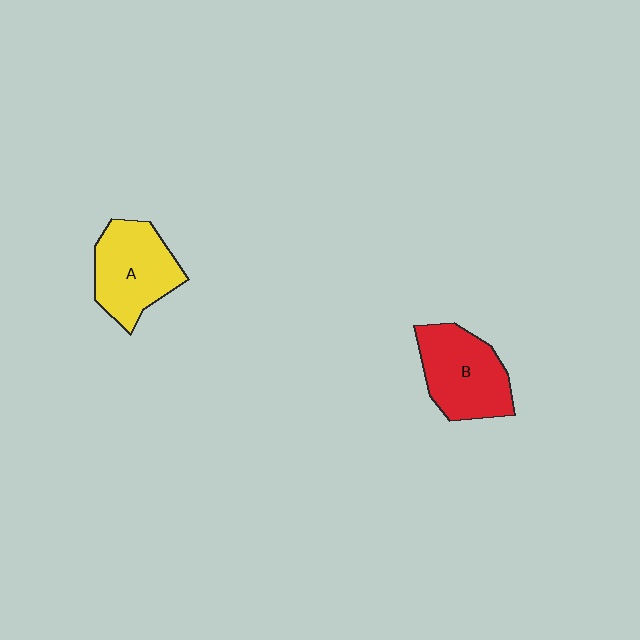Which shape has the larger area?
Shape B (red).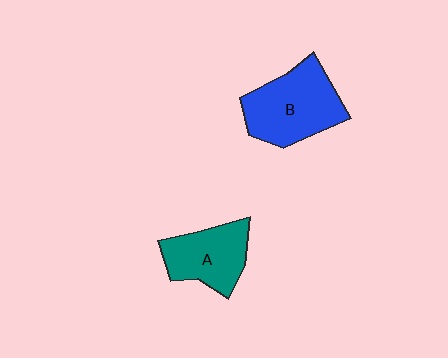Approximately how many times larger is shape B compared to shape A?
Approximately 1.3 times.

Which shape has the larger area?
Shape B (blue).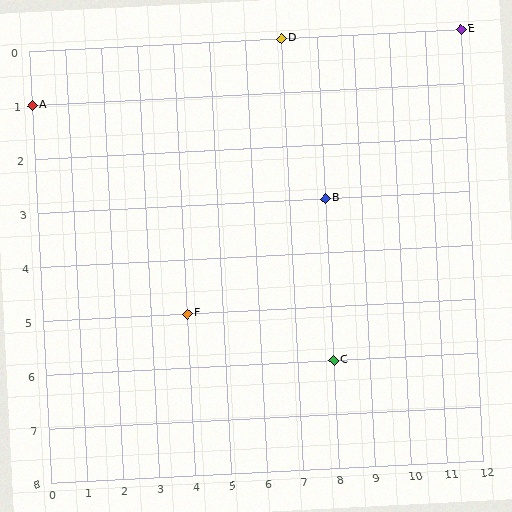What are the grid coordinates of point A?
Point A is at grid coordinates (0, 1).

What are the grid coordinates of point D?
Point D is at grid coordinates (7, 0).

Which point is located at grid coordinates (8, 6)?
Point C is at (8, 6).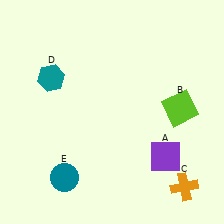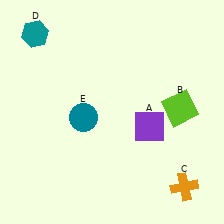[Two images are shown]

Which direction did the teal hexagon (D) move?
The teal hexagon (D) moved up.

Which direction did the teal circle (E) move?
The teal circle (E) moved up.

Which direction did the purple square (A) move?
The purple square (A) moved up.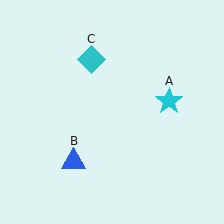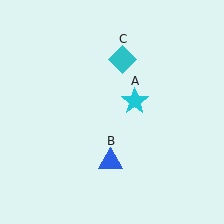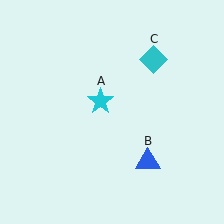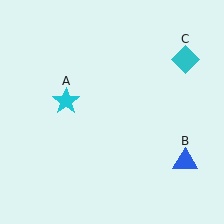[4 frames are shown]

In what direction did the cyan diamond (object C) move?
The cyan diamond (object C) moved right.